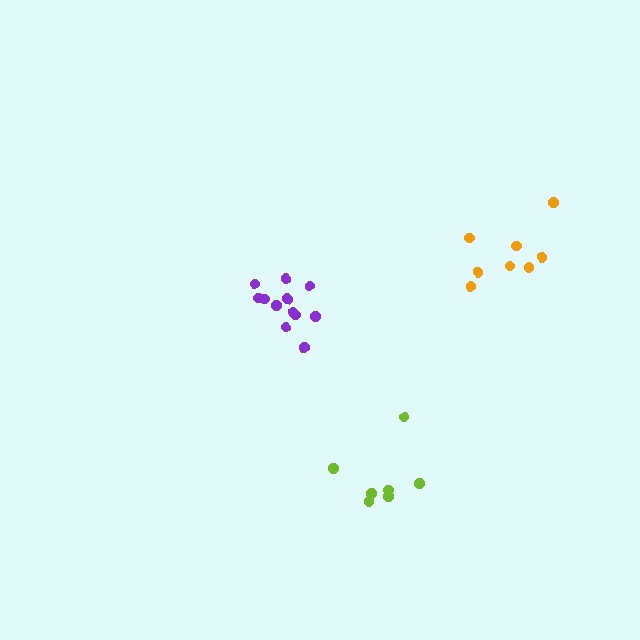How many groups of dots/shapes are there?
There are 3 groups.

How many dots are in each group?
Group 1: 12 dots, Group 2: 8 dots, Group 3: 7 dots (27 total).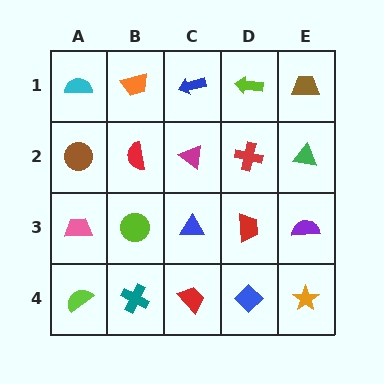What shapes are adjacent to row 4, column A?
A pink trapezoid (row 3, column A), a teal cross (row 4, column B).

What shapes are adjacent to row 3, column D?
A red cross (row 2, column D), a blue diamond (row 4, column D), a blue triangle (row 3, column C), a purple semicircle (row 3, column E).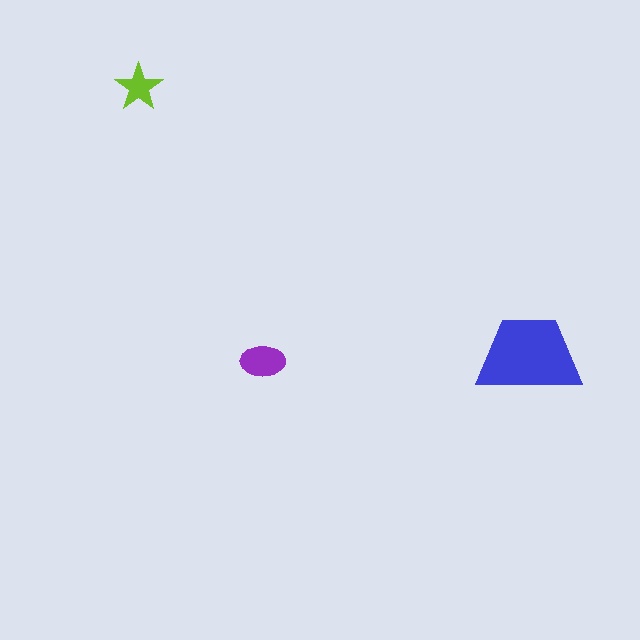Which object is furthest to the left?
The lime star is leftmost.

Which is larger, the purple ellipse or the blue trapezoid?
The blue trapezoid.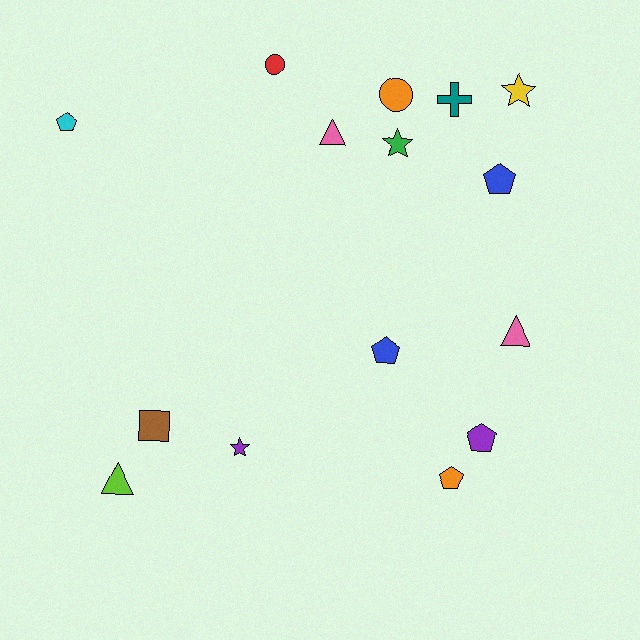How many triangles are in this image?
There are 3 triangles.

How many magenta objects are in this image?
There are no magenta objects.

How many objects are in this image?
There are 15 objects.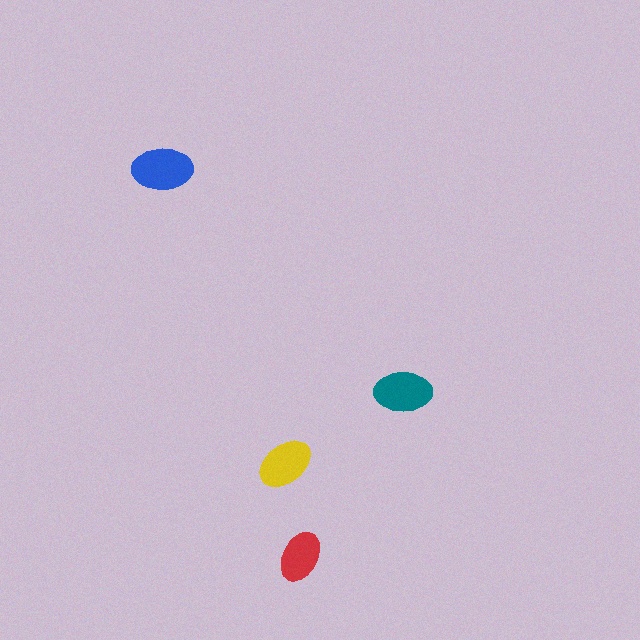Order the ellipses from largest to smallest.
the blue one, the teal one, the yellow one, the red one.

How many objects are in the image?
There are 4 objects in the image.